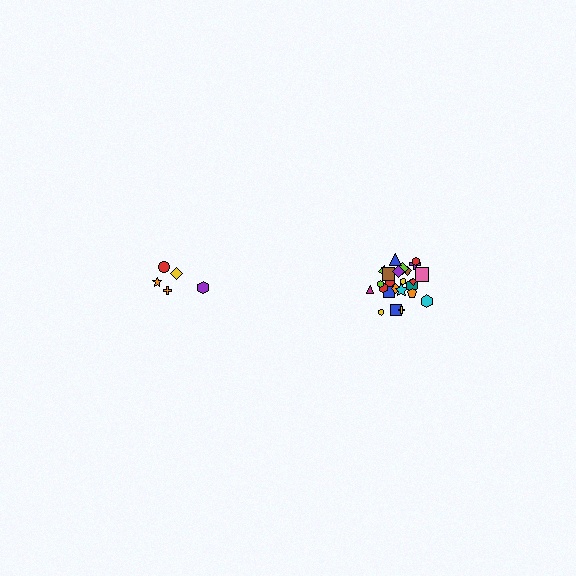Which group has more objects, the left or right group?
The right group.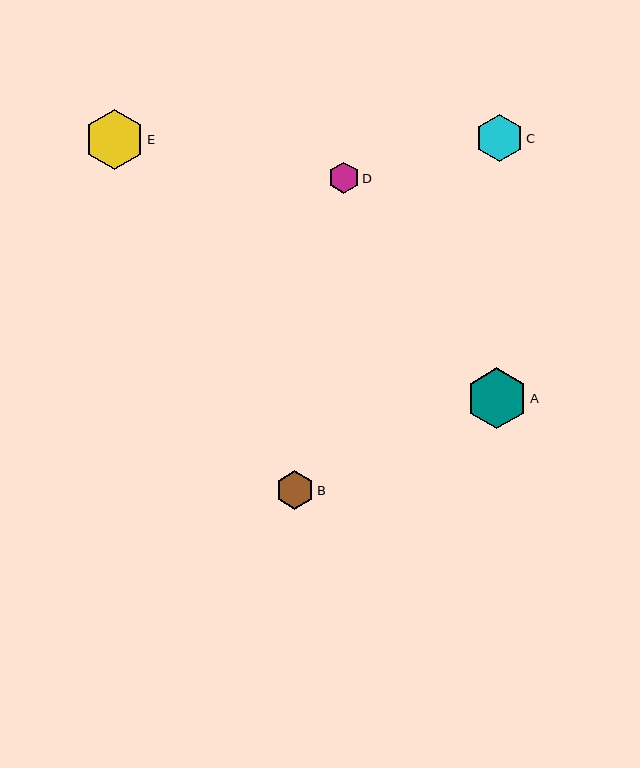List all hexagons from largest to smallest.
From largest to smallest: A, E, C, B, D.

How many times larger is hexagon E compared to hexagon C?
Hexagon E is approximately 1.3 times the size of hexagon C.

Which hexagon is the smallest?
Hexagon D is the smallest with a size of approximately 31 pixels.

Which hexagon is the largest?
Hexagon A is the largest with a size of approximately 61 pixels.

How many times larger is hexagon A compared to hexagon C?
Hexagon A is approximately 1.3 times the size of hexagon C.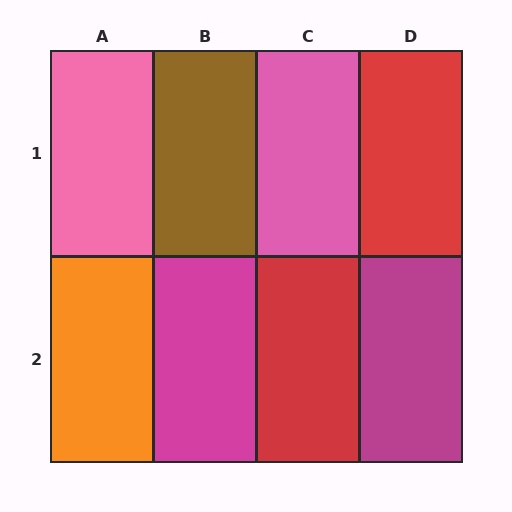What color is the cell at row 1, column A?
Pink.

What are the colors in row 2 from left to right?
Orange, magenta, red, magenta.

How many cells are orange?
1 cell is orange.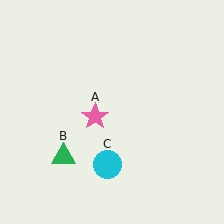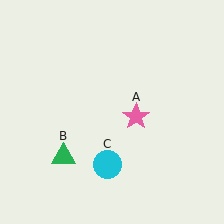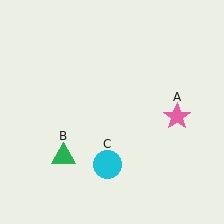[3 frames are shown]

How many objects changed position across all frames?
1 object changed position: pink star (object A).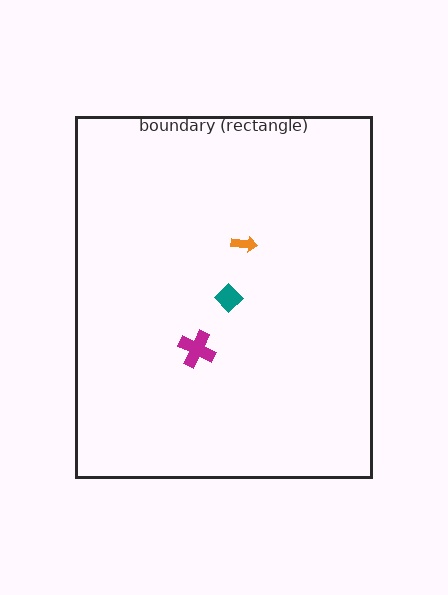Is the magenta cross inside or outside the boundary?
Inside.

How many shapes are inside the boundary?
3 inside, 0 outside.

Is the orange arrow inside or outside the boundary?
Inside.